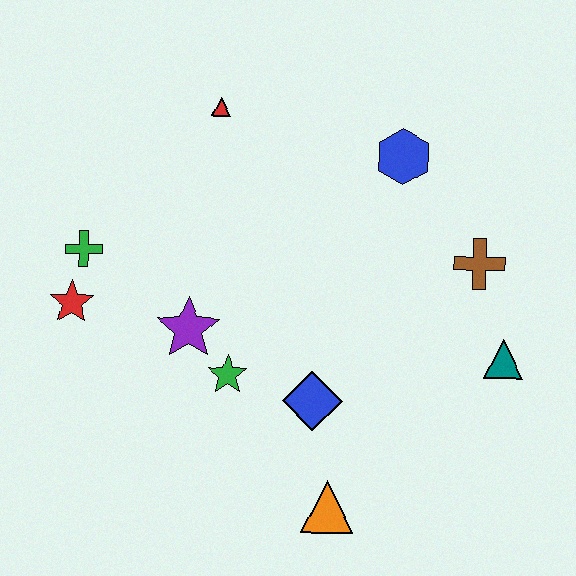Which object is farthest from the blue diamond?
The red triangle is farthest from the blue diamond.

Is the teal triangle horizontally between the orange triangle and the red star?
No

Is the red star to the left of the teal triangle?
Yes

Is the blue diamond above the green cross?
No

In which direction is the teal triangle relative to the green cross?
The teal triangle is to the right of the green cross.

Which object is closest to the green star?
The purple star is closest to the green star.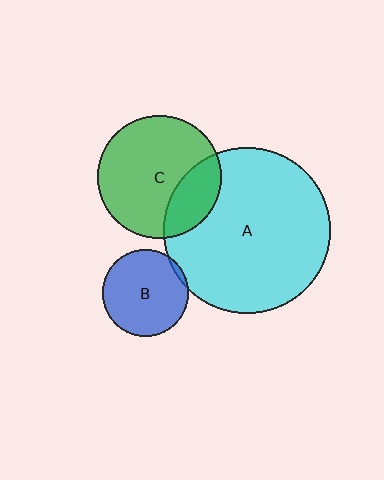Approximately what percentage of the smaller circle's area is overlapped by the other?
Approximately 5%.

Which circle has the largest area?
Circle A (cyan).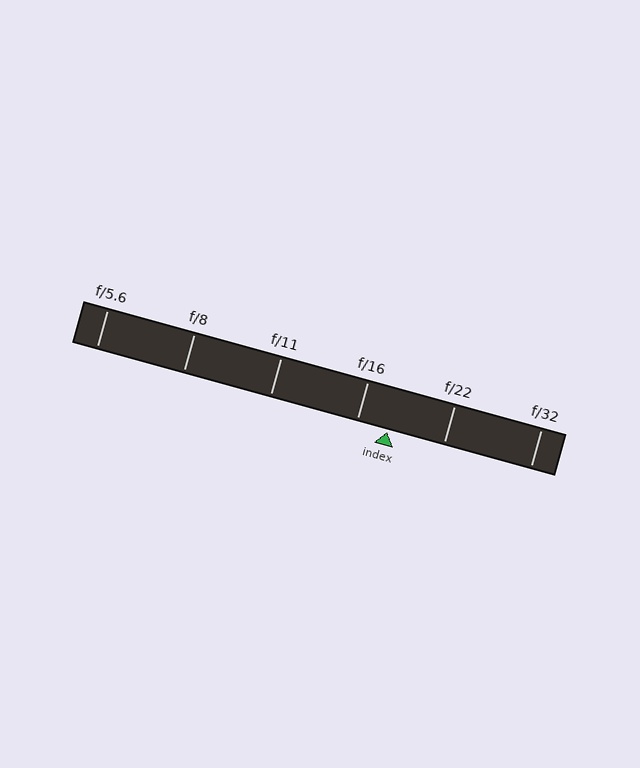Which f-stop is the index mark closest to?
The index mark is closest to f/16.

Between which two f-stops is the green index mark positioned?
The index mark is between f/16 and f/22.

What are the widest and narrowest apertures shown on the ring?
The widest aperture shown is f/5.6 and the narrowest is f/32.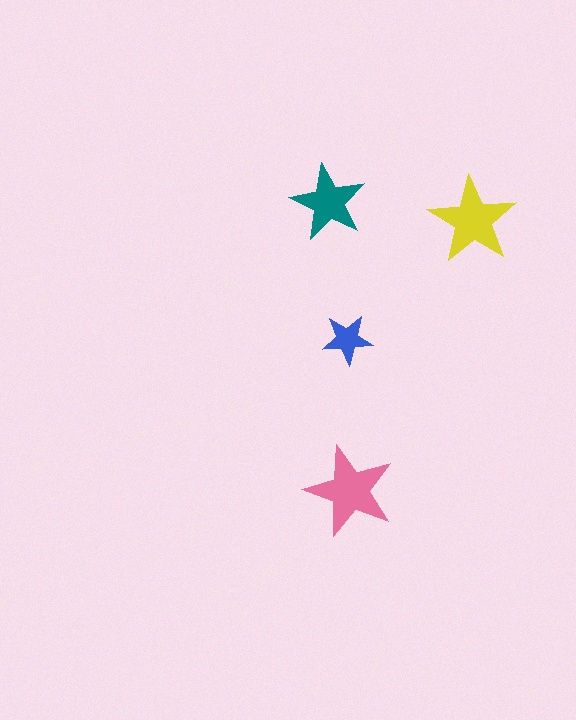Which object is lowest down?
The pink star is bottommost.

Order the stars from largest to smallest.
the pink one, the yellow one, the teal one, the blue one.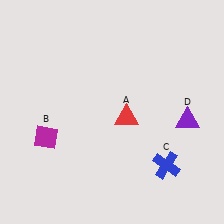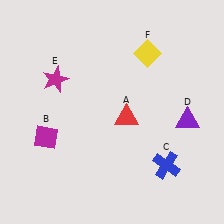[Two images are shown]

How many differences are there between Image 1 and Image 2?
There are 2 differences between the two images.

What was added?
A magenta star (E), a yellow diamond (F) were added in Image 2.